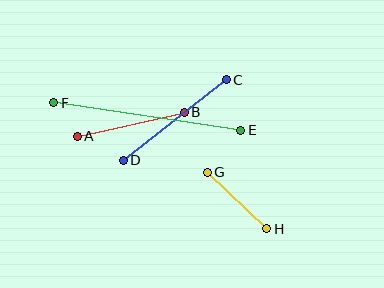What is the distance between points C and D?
The distance is approximately 131 pixels.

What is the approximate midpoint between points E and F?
The midpoint is at approximately (147, 117) pixels.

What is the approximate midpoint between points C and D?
The midpoint is at approximately (175, 120) pixels.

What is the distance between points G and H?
The distance is approximately 82 pixels.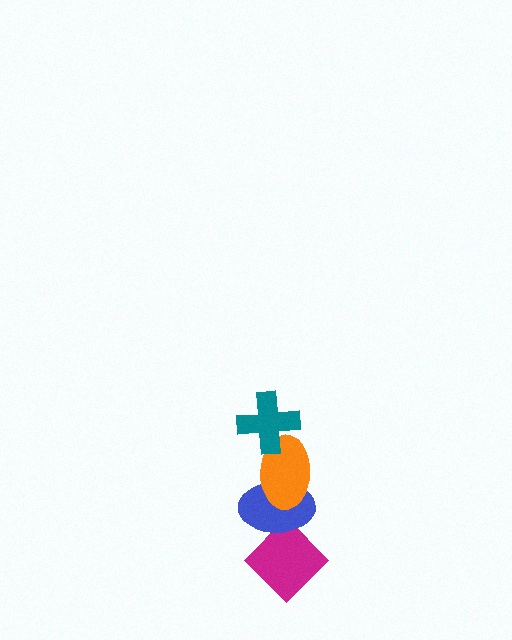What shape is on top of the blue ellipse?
The orange ellipse is on top of the blue ellipse.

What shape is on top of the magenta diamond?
The blue ellipse is on top of the magenta diamond.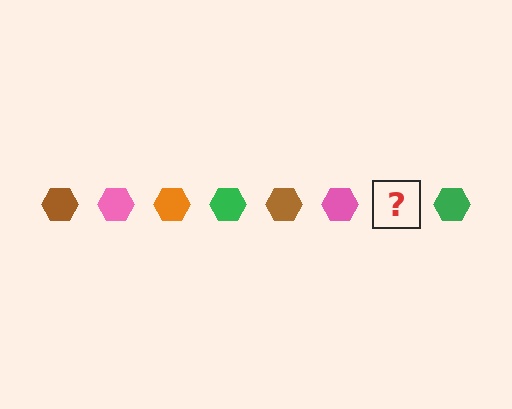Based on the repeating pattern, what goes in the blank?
The blank should be an orange hexagon.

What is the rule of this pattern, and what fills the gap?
The rule is that the pattern cycles through brown, pink, orange, green hexagons. The gap should be filled with an orange hexagon.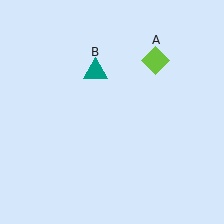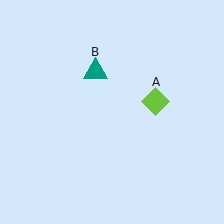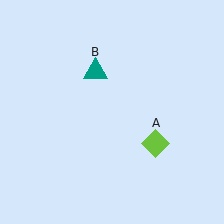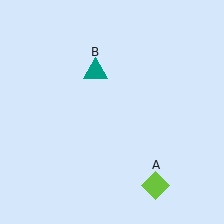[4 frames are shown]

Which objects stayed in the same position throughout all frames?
Teal triangle (object B) remained stationary.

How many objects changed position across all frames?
1 object changed position: lime diamond (object A).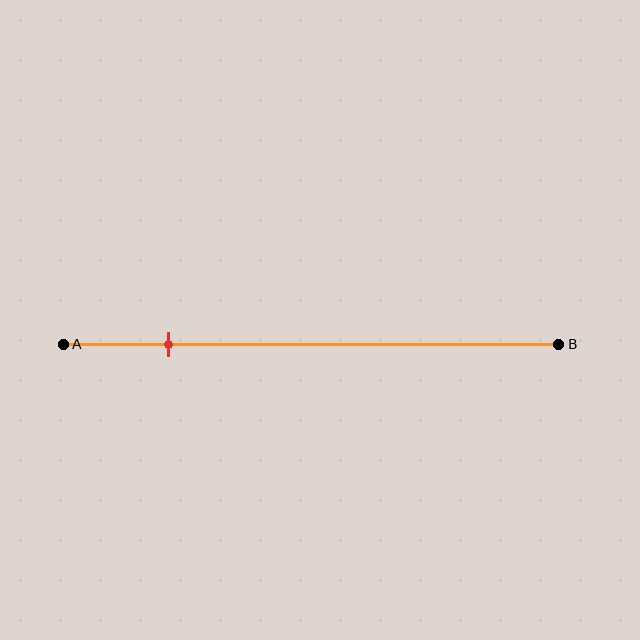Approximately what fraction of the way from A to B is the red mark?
The red mark is approximately 20% of the way from A to B.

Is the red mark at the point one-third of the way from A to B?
No, the mark is at about 20% from A, not at the 33% one-third point.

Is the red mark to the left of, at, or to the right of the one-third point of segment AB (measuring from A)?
The red mark is to the left of the one-third point of segment AB.